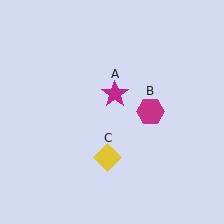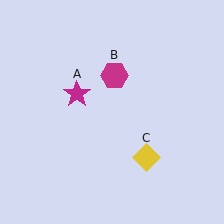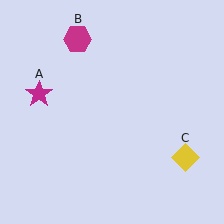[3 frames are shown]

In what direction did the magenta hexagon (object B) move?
The magenta hexagon (object B) moved up and to the left.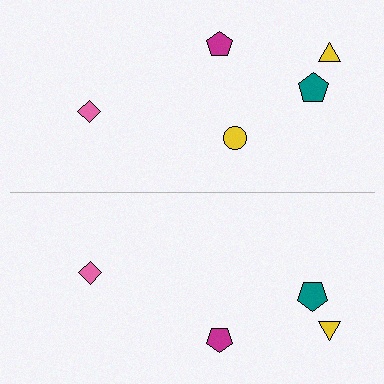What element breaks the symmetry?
A yellow circle is missing from the bottom side.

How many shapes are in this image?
There are 9 shapes in this image.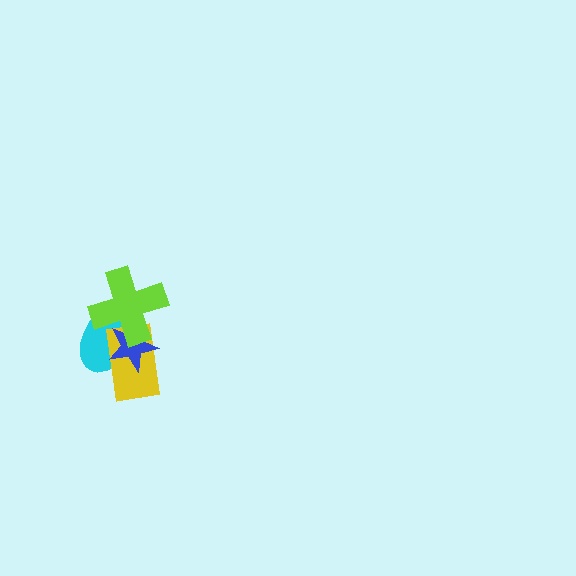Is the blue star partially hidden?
Yes, it is partially covered by another shape.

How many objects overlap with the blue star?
3 objects overlap with the blue star.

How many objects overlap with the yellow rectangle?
3 objects overlap with the yellow rectangle.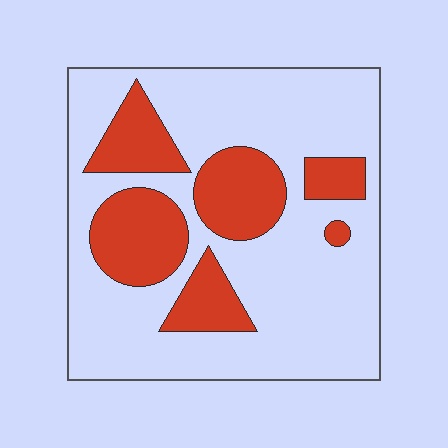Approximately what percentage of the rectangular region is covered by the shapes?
Approximately 30%.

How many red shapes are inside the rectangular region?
6.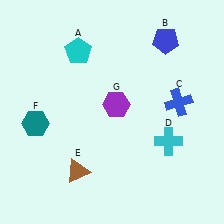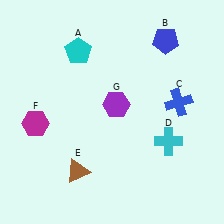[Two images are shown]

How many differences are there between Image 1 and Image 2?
There is 1 difference between the two images.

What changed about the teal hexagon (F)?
In Image 1, F is teal. In Image 2, it changed to magenta.